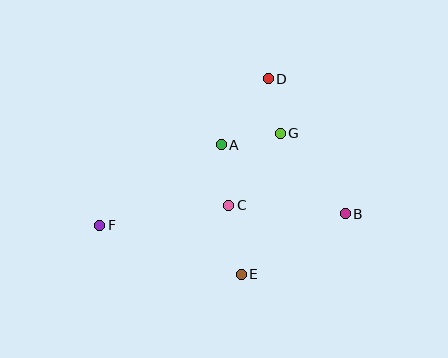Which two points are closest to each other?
Points D and G are closest to each other.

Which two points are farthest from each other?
Points B and F are farthest from each other.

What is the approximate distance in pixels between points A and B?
The distance between A and B is approximately 142 pixels.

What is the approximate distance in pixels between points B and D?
The distance between B and D is approximately 156 pixels.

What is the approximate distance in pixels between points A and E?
The distance between A and E is approximately 131 pixels.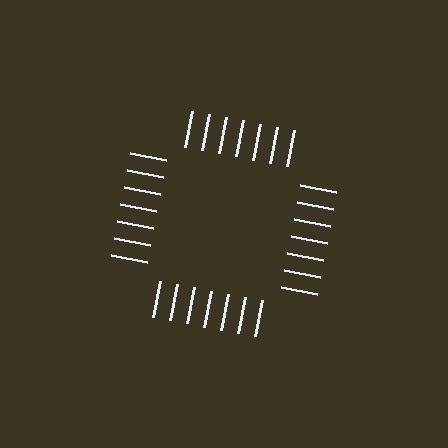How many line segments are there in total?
28 — 7 along each of the 4 edges.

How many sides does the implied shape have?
4 sides — the line-ends trace a square.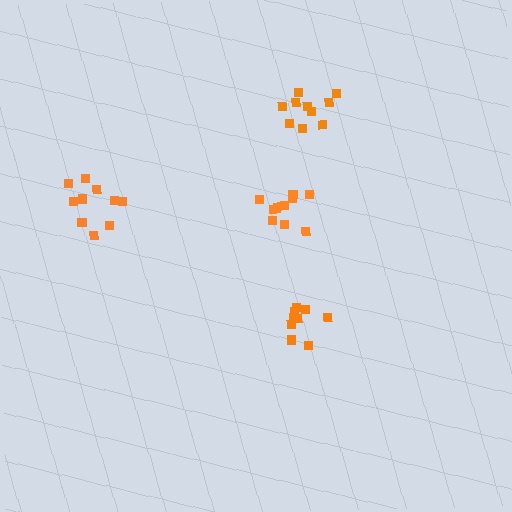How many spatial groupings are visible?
There are 4 spatial groupings.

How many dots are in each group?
Group 1: 10 dots, Group 2: 11 dots, Group 3: 10 dots, Group 4: 9 dots (40 total).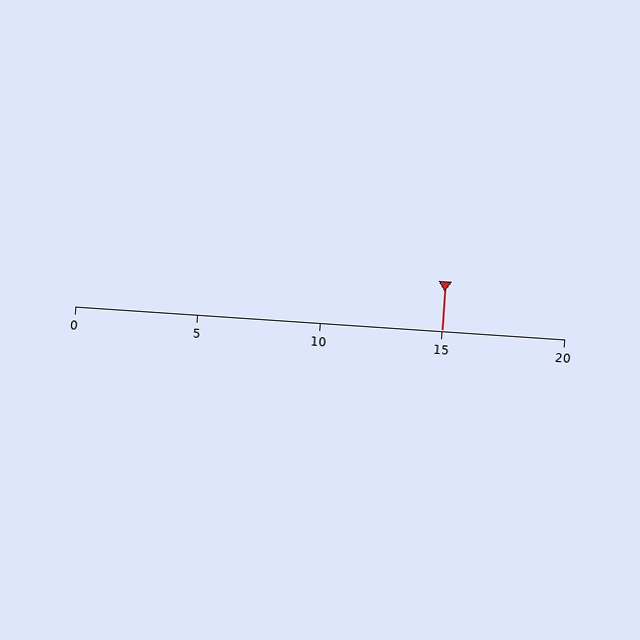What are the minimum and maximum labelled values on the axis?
The axis runs from 0 to 20.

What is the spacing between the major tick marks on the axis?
The major ticks are spaced 5 apart.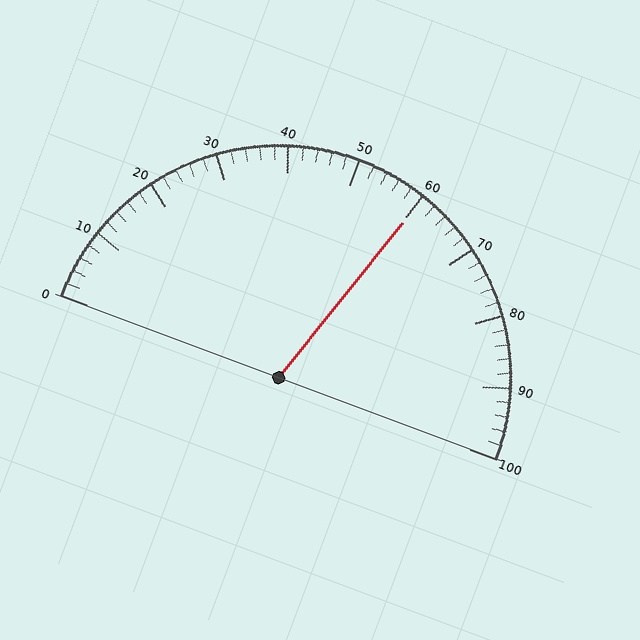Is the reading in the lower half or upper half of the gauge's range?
The reading is in the upper half of the range (0 to 100).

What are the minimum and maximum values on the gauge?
The gauge ranges from 0 to 100.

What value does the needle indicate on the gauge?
The needle indicates approximately 60.